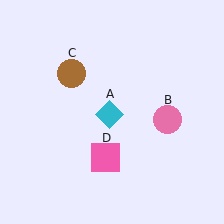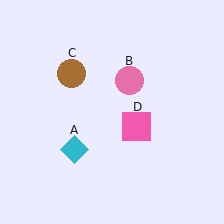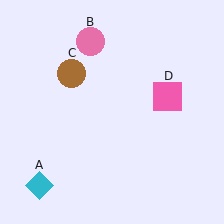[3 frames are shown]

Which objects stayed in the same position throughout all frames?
Brown circle (object C) remained stationary.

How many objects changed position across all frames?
3 objects changed position: cyan diamond (object A), pink circle (object B), pink square (object D).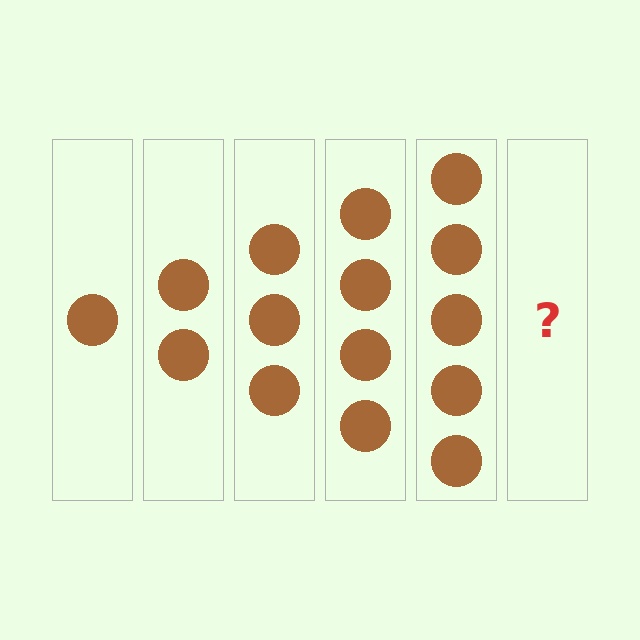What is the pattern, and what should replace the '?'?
The pattern is that each step adds one more circle. The '?' should be 6 circles.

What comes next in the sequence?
The next element should be 6 circles.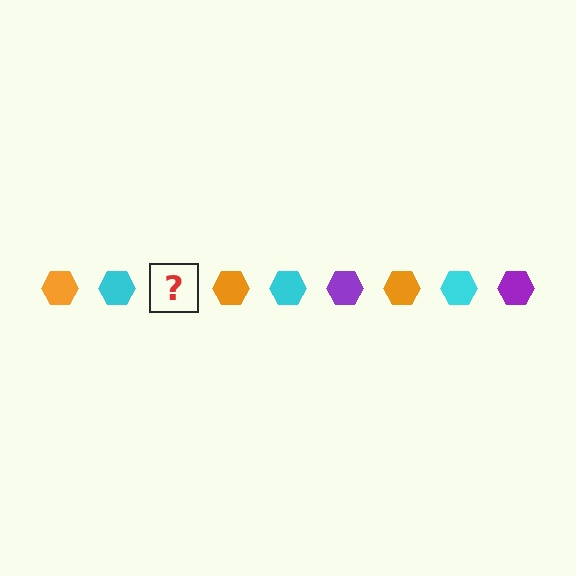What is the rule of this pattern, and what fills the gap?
The rule is that the pattern cycles through orange, cyan, purple hexagons. The gap should be filled with a purple hexagon.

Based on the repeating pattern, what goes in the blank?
The blank should be a purple hexagon.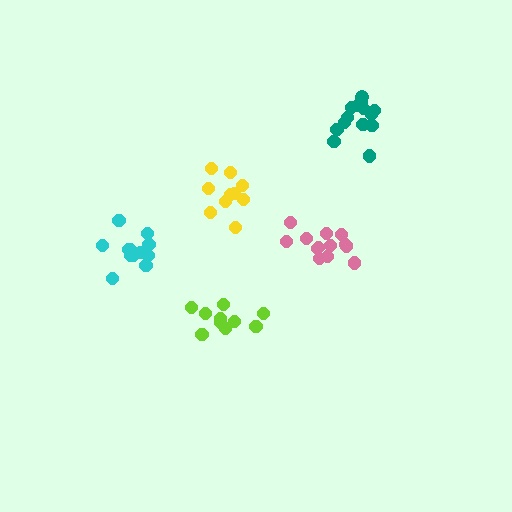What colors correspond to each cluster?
The clusters are colored: pink, cyan, lime, yellow, teal.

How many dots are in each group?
Group 1: 13 dots, Group 2: 12 dots, Group 3: 10 dots, Group 4: 10 dots, Group 5: 14 dots (59 total).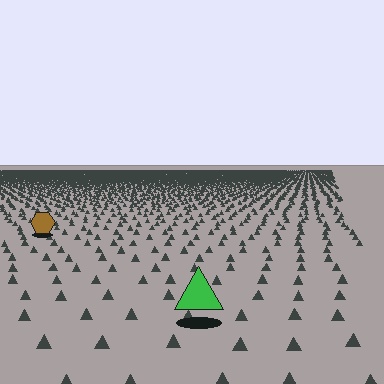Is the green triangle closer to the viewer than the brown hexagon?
Yes. The green triangle is closer — you can tell from the texture gradient: the ground texture is coarser near it.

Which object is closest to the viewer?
The green triangle is closest. The texture marks near it are larger and more spread out.